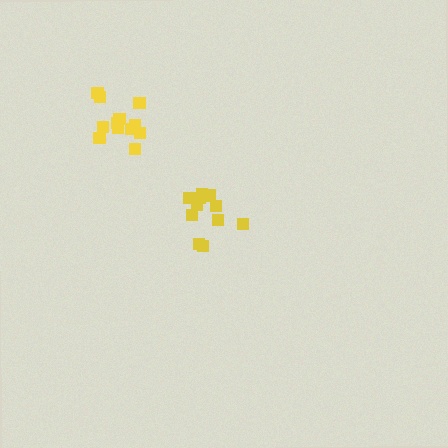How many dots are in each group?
Group 1: 11 dots, Group 2: 12 dots (23 total).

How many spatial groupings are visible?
There are 2 spatial groupings.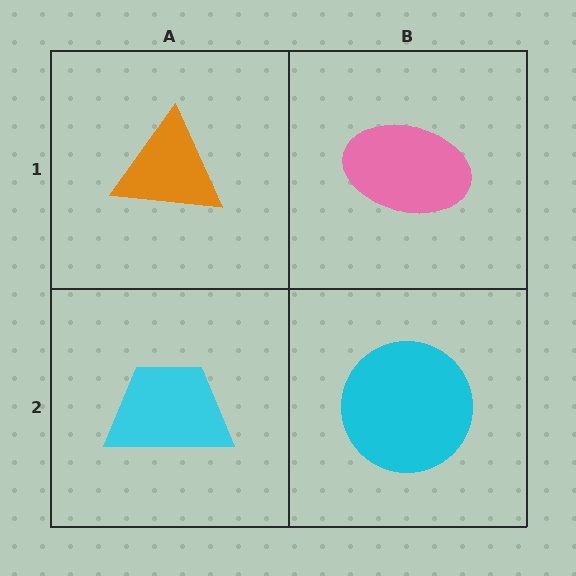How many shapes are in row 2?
2 shapes.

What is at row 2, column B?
A cyan circle.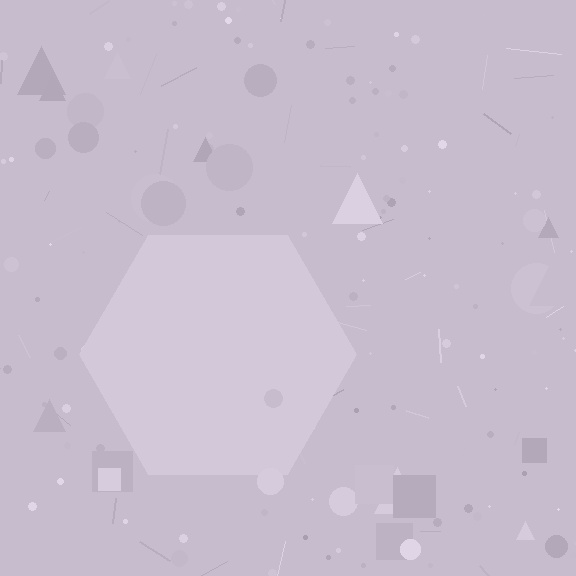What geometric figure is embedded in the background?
A hexagon is embedded in the background.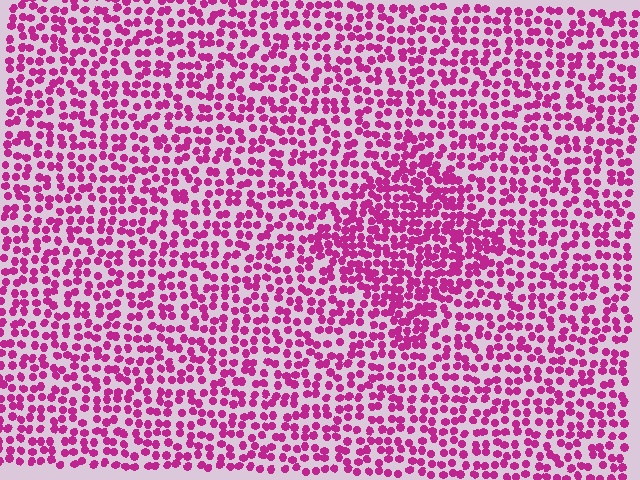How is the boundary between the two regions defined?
The boundary is defined by a change in element density (approximately 1.6x ratio). All elements are the same color, size, and shape.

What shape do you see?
I see a diamond.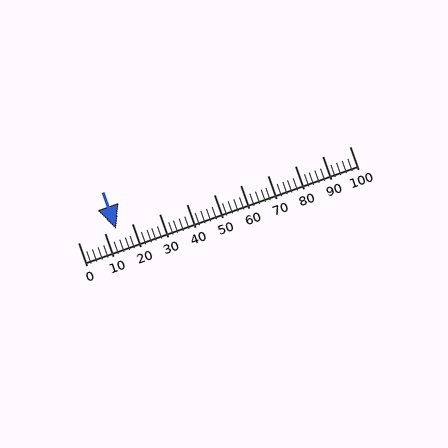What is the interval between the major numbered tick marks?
The major tick marks are spaced 10 units apart.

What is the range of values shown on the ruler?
The ruler shows values from 0 to 100.